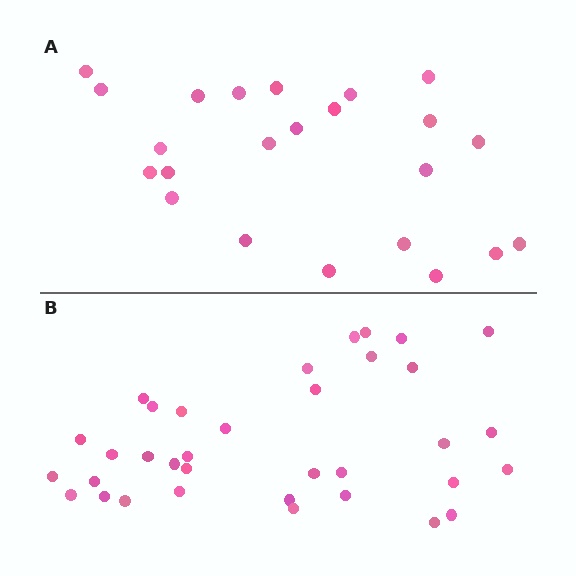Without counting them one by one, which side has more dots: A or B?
Region B (the bottom region) has more dots.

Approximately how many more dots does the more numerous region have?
Region B has roughly 12 or so more dots than region A.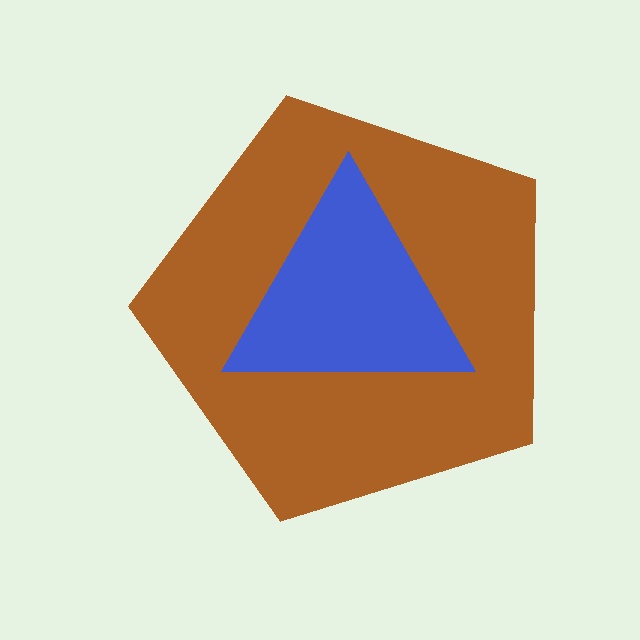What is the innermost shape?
The blue triangle.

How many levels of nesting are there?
2.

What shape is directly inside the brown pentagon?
The blue triangle.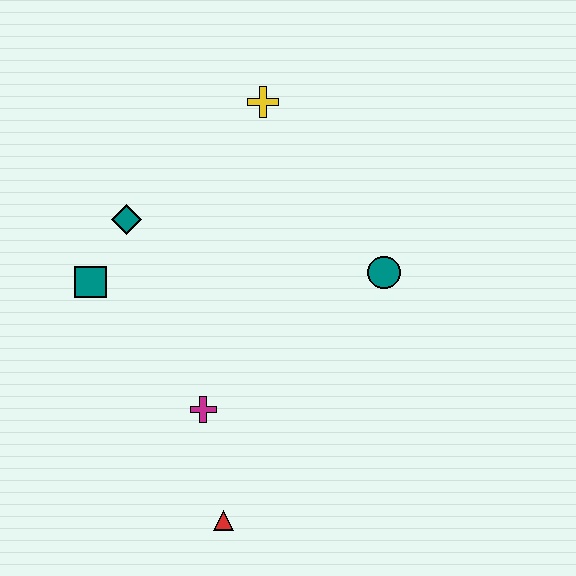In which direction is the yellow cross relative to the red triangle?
The yellow cross is above the red triangle.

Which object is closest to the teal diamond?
The teal square is closest to the teal diamond.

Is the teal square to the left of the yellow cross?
Yes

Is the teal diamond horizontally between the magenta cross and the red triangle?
No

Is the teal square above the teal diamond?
No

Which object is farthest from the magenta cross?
The yellow cross is farthest from the magenta cross.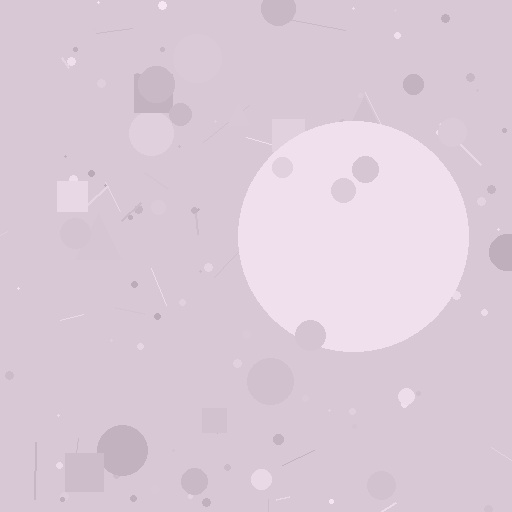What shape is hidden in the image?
A circle is hidden in the image.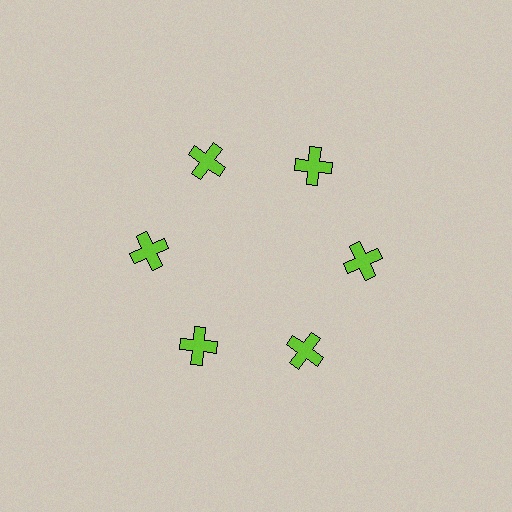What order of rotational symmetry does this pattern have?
This pattern has 6-fold rotational symmetry.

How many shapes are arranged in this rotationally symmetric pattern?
There are 6 shapes, arranged in 6 groups of 1.